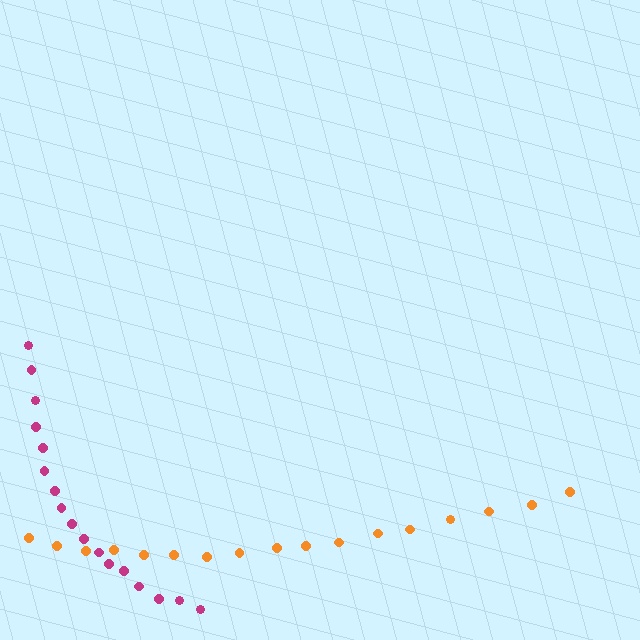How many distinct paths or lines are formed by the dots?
There are 2 distinct paths.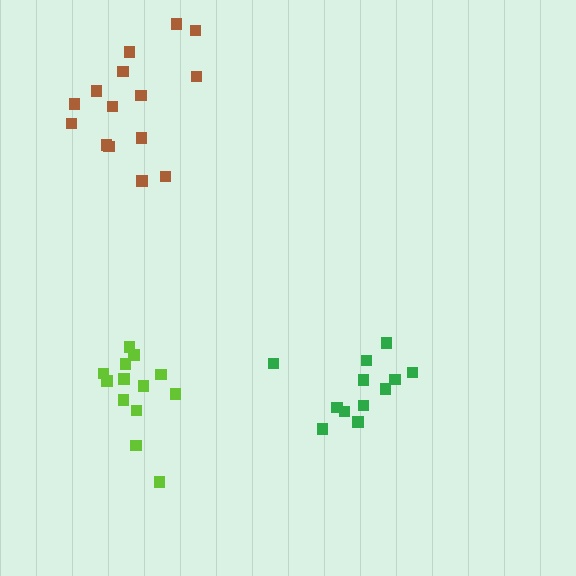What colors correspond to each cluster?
The clusters are colored: lime, brown, green.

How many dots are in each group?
Group 1: 13 dots, Group 2: 15 dots, Group 3: 12 dots (40 total).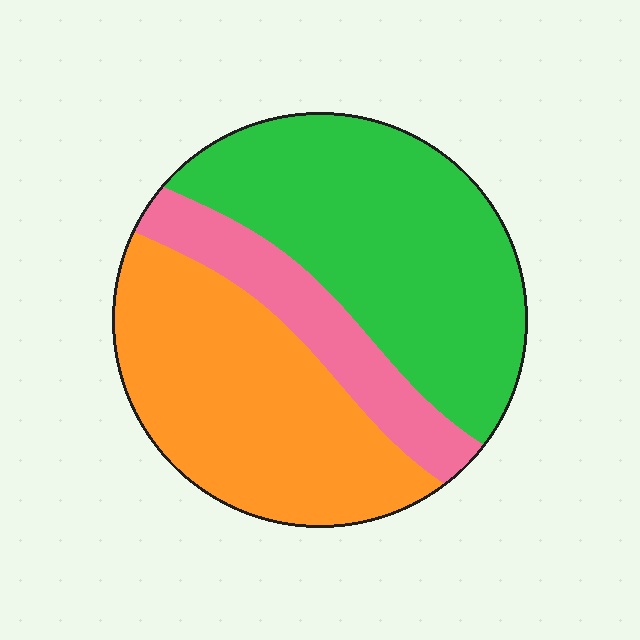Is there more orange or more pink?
Orange.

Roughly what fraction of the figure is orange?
Orange takes up about two fifths (2/5) of the figure.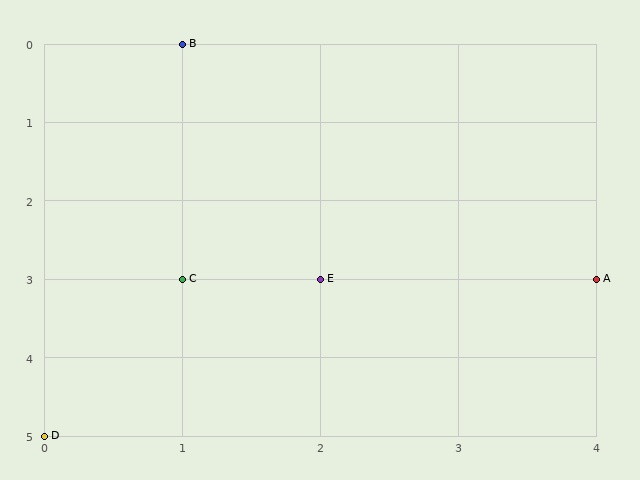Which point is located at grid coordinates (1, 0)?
Point B is at (1, 0).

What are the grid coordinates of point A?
Point A is at grid coordinates (4, 3).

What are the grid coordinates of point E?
Point E is at grid coordinates (2, 3).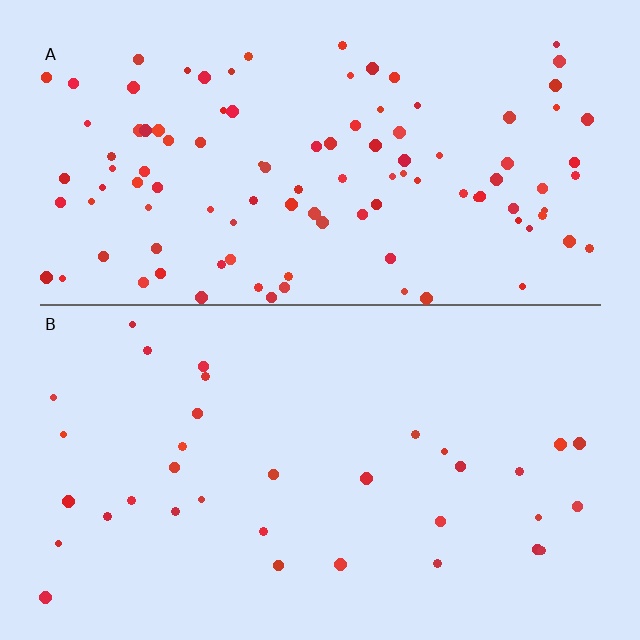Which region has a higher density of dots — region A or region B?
A (the top).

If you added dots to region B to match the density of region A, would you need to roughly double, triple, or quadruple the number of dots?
Approximately triple.